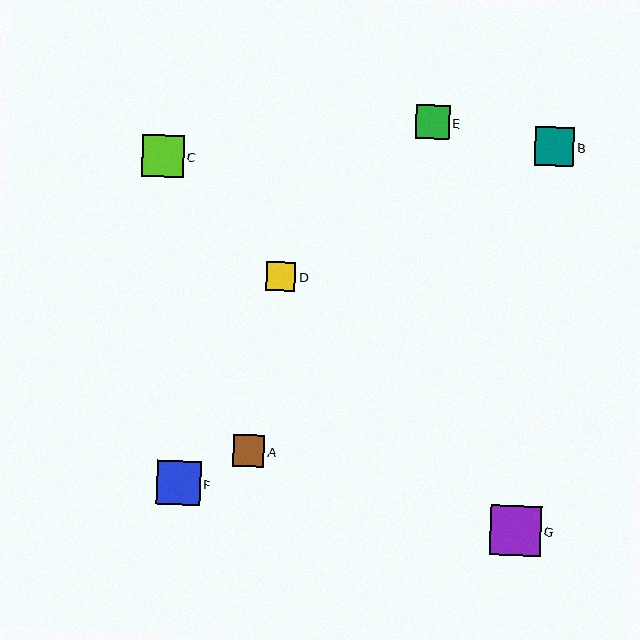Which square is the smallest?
Square D is the smallest with a size of approximately 29 pixels.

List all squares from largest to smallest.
From largest to smallest: G, F, C, B, E, A, D.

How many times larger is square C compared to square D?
Square C is approximately 1.4 times the size of square D.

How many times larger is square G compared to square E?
Square G is approximately 1.5 times the size of square E.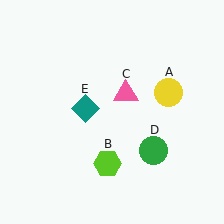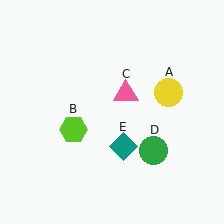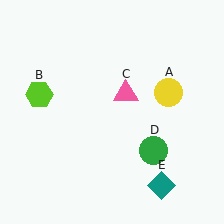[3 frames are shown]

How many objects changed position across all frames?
2 objects changed position: lime hexagon (object B), teal diamond (object E).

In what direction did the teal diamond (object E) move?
The teal diamond (object E) moved down and to the right.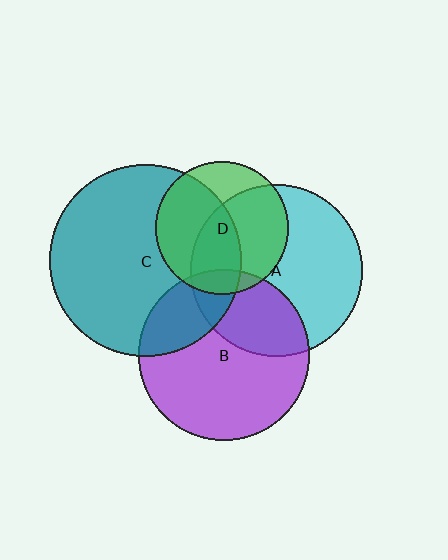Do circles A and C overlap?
Yes.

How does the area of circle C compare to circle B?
Approximately 1.3 times.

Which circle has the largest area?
Circle C (teal).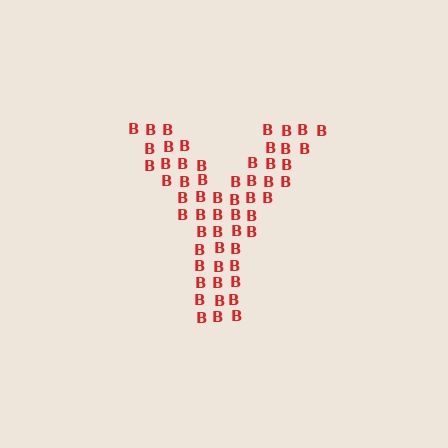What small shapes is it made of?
It is made of small letter B's.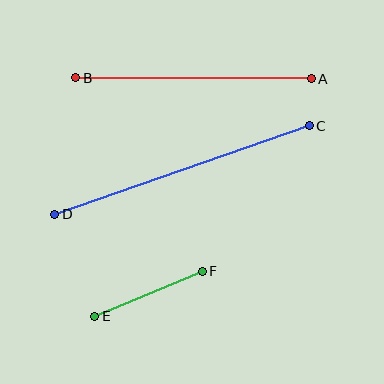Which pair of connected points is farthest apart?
Points C and D are farthest apart.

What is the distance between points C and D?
The distance is approximately 269 pixels.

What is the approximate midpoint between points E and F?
The midpoint is at approximately (149, 294) pixels.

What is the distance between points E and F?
The distance is approximately 116 pixels.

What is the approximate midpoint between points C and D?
The midpoint is at approximately (182, 170) pixels.